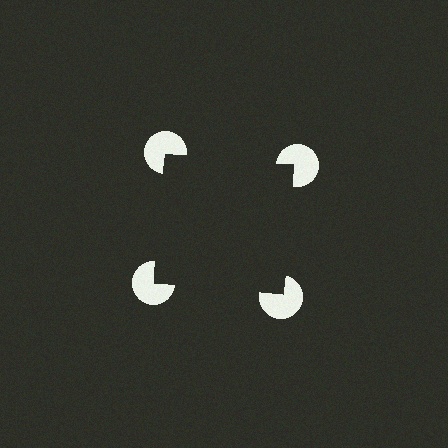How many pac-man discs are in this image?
There are 4 — one at each vertex of the illusory square.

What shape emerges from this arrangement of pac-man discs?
An illusory square — its edges are inferred from the aligned wedge cuts in the pac-man discs, not physically drawn.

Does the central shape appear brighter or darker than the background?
It typically appears slightly darker than the background, even though no actual brightness change is drawn.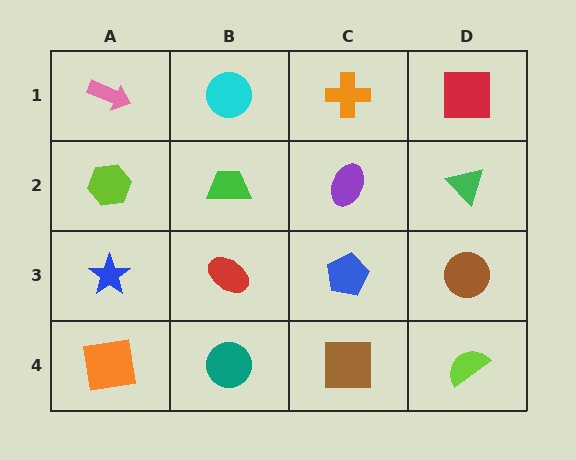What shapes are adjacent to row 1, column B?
A green trapezoid (row 2, column B), a pink arrow (row 1, column A), an orange cross (row 1, column C).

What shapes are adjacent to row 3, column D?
A green triangle (row 2, column D), a lime semicircle (row 4, column D), a blue pentagon (row 3, column C).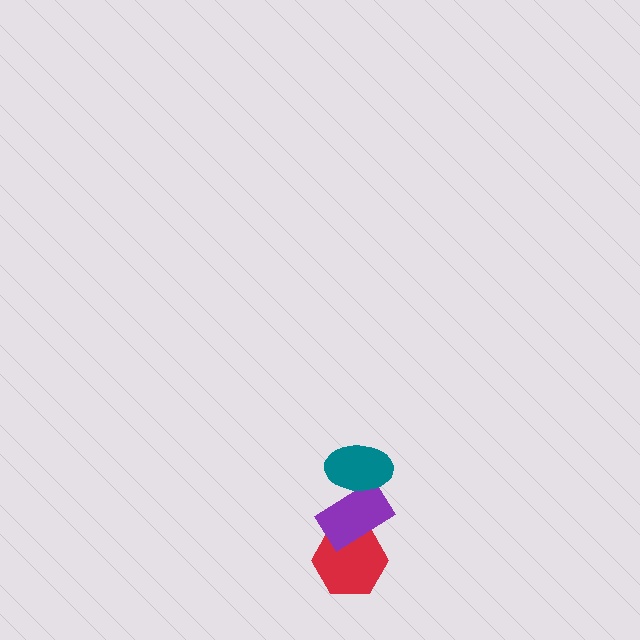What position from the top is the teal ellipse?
The teal ellipse is 1st from the top.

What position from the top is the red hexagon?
The red hexagon is 3rd from the top.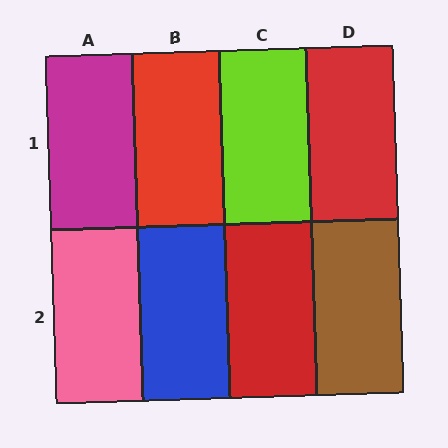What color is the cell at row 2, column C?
Red.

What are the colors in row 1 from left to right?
Magenta, red, lime, red.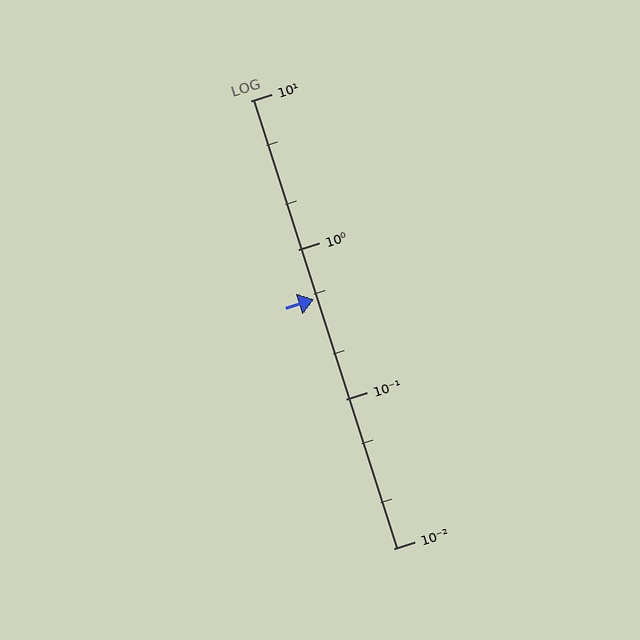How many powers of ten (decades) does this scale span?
The scale spans 3 decades, from 0.01 to 10.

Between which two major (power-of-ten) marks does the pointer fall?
The pointer is between 0.1 and 1.